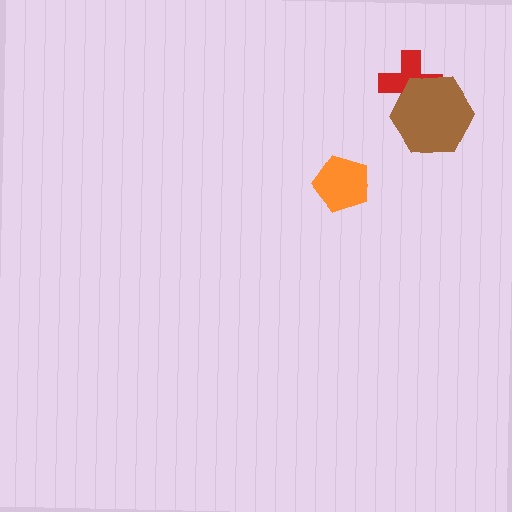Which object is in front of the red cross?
The brown hexagon is in front of the red cross.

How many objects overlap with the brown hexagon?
1 object overlaps with the brown hexagon.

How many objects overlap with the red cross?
1 object overlaps with the red cross.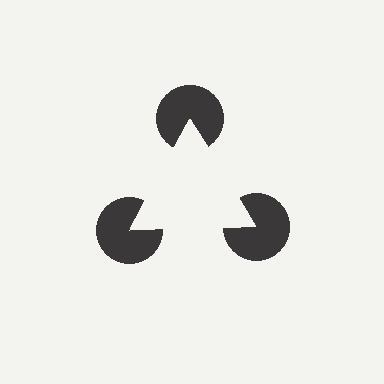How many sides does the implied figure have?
3 sides.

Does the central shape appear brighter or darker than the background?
It typically appears slightly brighter than the background, even though no actual brightness change is drawn.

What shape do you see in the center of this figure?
An illusory triangle — its edges are inferred from the aligned wedge cuts in the pac-man discs, not physically drawn.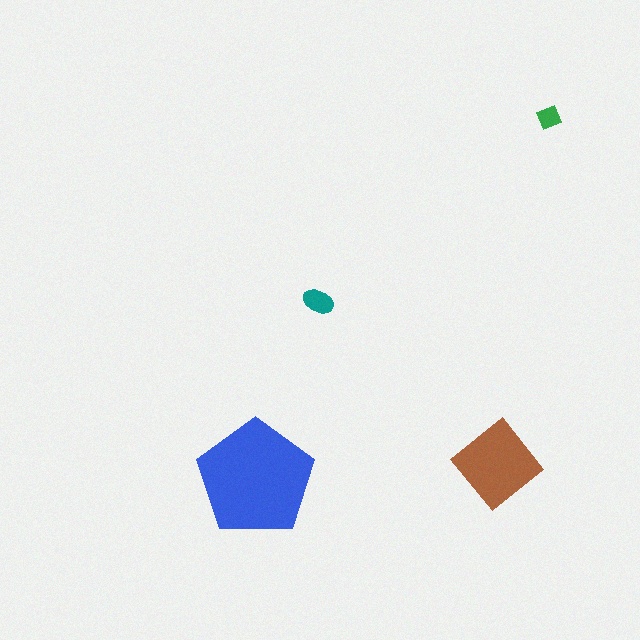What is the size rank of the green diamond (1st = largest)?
4th.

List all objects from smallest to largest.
The green diamond, the teal ellipse, the brown diamond, the blue pentagon.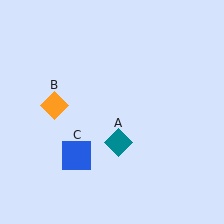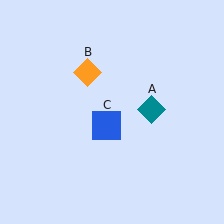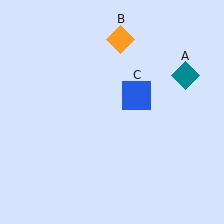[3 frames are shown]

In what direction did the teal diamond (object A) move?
The teal diamond (object A) moved up and to the right.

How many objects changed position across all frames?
3 objects changed position: teal diamond (object A), orange diamond (object B), blue square (object C).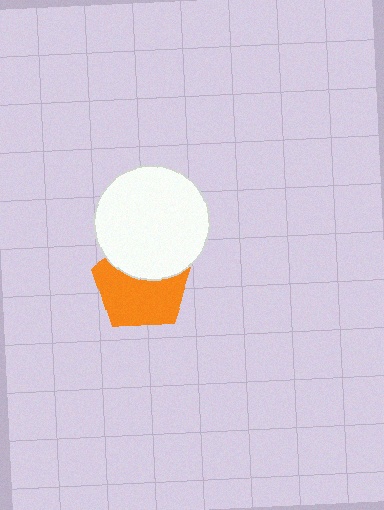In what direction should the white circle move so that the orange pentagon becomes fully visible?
The white circle should move up. That is the shortest direction to clear the overlap and leave the orange pentagon fully visible.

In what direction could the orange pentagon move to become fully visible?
The orange pentagon could move down. That would shift it out from behind the white circle entirely.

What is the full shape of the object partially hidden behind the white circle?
The partially hidden object is an orange pentagon.